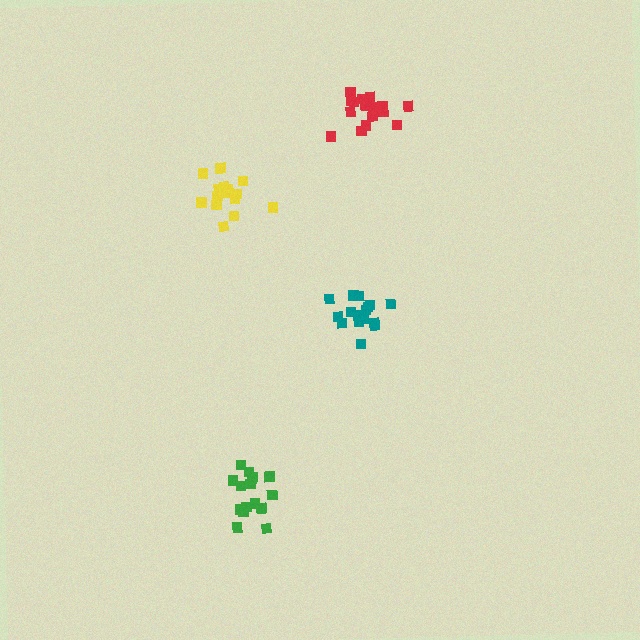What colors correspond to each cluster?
The clusters are colored: yellow, teal, red, green.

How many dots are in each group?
Group 1: 16 dots, Group 2: 17 dots, Group 3: 18 dots, Group 4: 17 dots (68 total).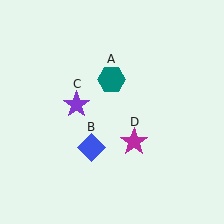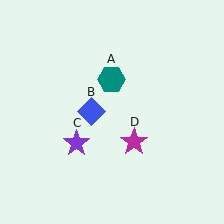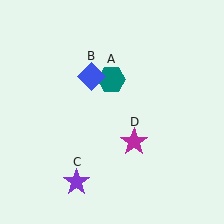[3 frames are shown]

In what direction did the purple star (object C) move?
The purple star (object C) moved down.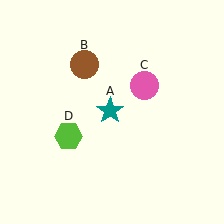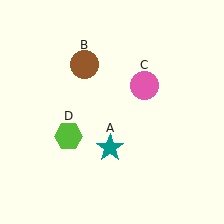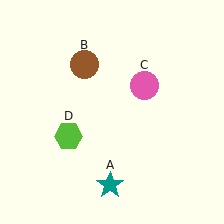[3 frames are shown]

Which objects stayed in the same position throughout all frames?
Brown circle (object B) and pink circle (object C) and lime hexagon (object D) remained stationary.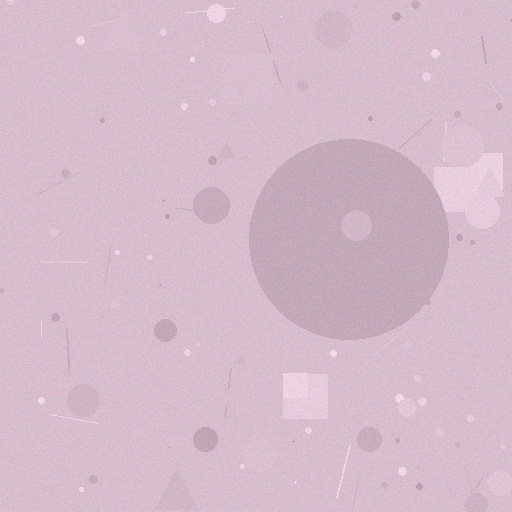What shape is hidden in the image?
A circle is hidden in the image.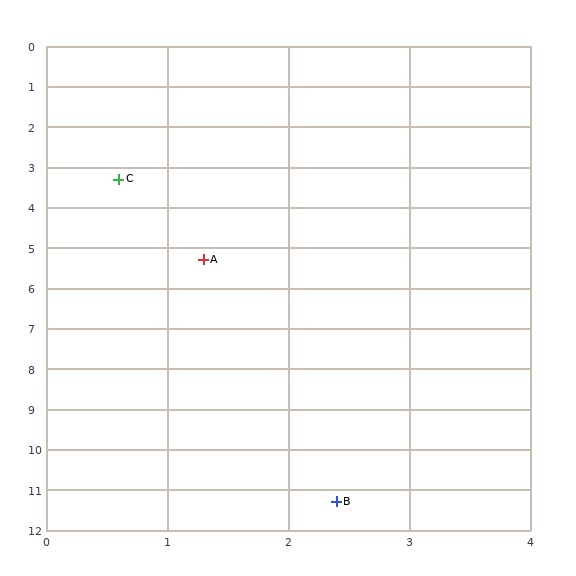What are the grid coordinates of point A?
Point A is at approximately (1.3, 5.3).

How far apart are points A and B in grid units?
Points A and B are about 6.1 grid units apart.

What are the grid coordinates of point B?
Point B is at approximately (2.4, 11.3).